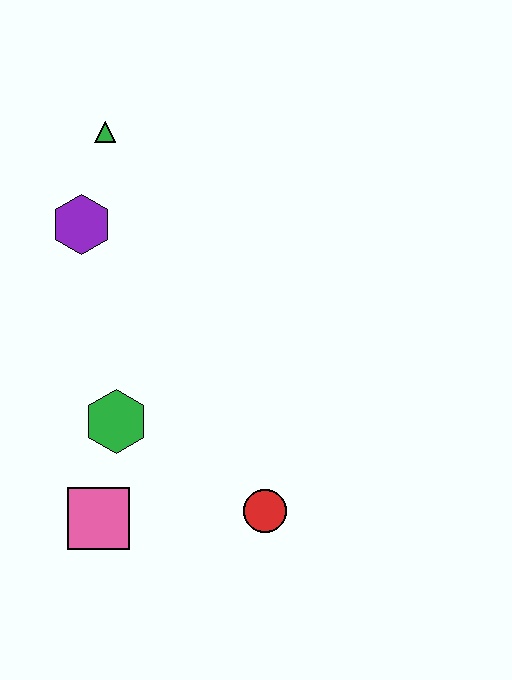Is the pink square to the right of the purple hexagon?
Yes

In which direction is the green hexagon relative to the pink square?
The green hexagon is above the pink square.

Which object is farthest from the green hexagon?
The green triangle is farthest from the green hexagon.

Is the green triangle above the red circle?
Yes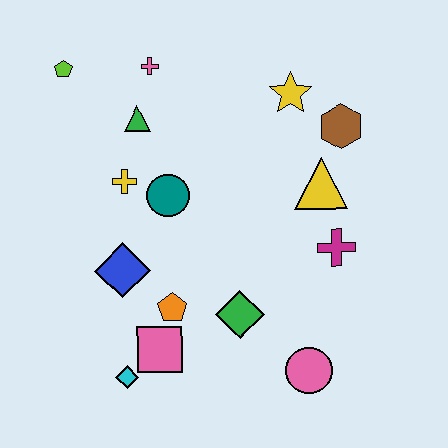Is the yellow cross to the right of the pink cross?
No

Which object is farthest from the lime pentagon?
The pink circle is farthest from the lime pentagon.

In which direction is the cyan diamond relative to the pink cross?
The cyan diamond is below the pink cross.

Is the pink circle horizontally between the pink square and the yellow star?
No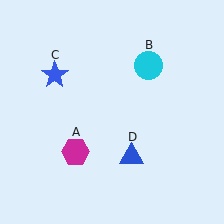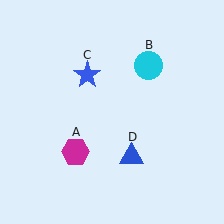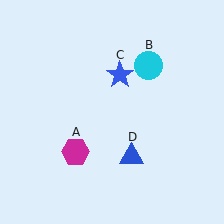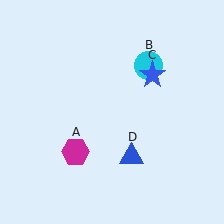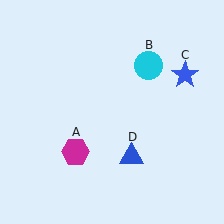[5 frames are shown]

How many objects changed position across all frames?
1 object changed position: blue star (object C).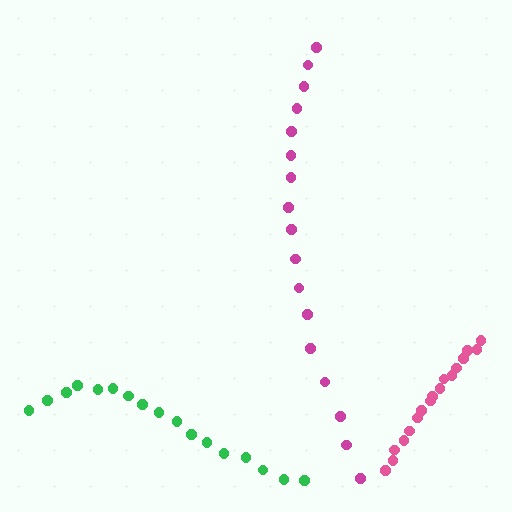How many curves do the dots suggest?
There are 3 distinct paths.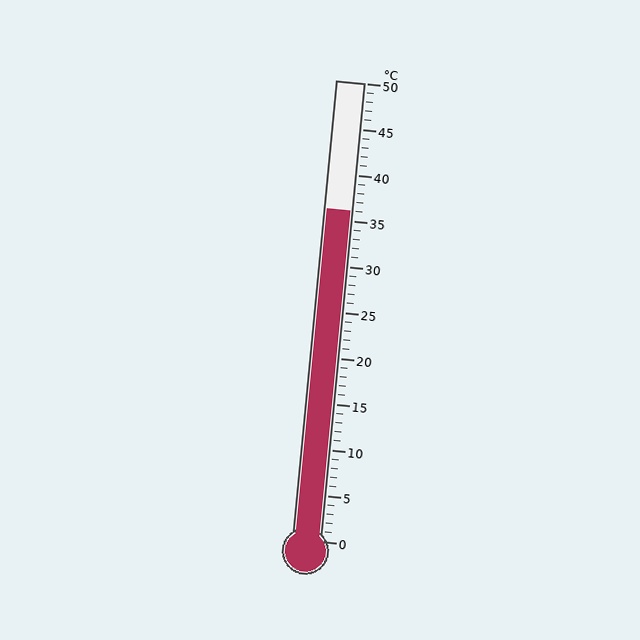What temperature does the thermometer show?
The thermometer shows approximately 36°C.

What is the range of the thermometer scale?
The thermometer scale ranges from 0°C to 50°C.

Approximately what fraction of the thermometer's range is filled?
The thermometer is filled to approximately 70% of its range.